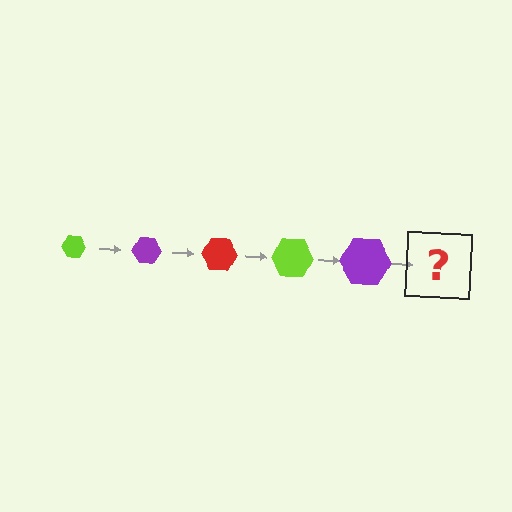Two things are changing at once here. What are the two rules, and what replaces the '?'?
The two rules are that the hexagon grows larger each step and the color cycles through lime, purple, and red. The '?' should be a red hexagon, larger than the previous one.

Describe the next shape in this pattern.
It should be a red hexagon, larger than the previous one.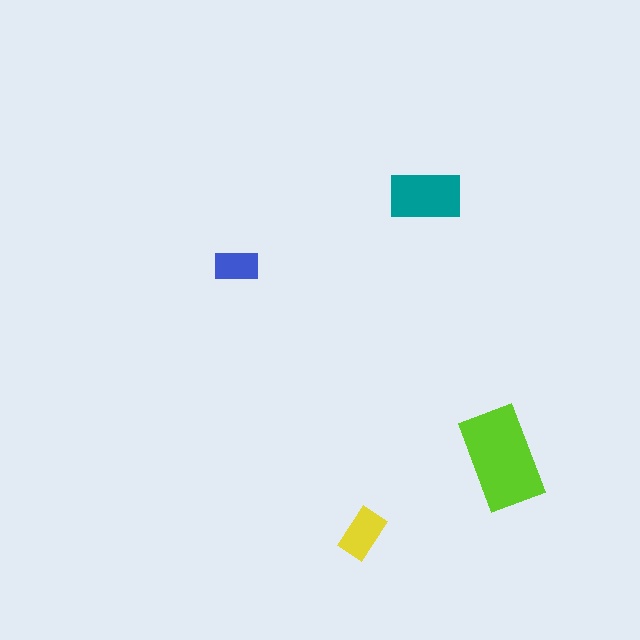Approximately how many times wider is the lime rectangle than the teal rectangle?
About 1.5 times wider.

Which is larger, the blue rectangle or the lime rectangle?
The lime one.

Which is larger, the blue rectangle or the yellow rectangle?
The yellow one.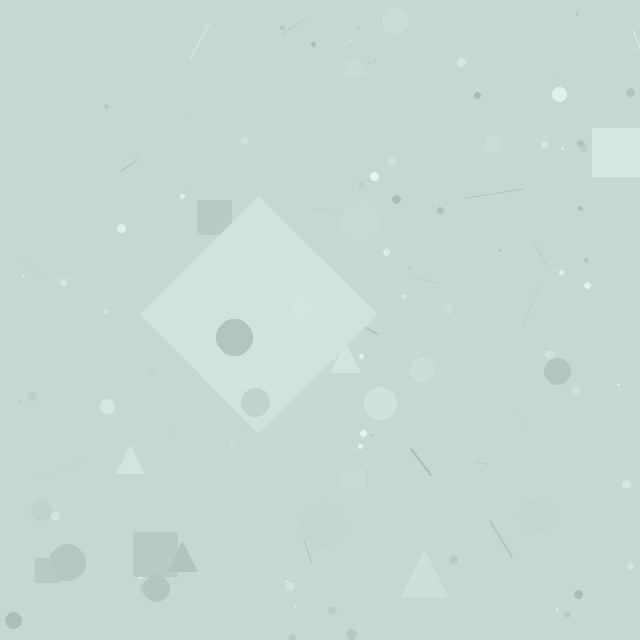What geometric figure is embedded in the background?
A diamond is embedded in the background.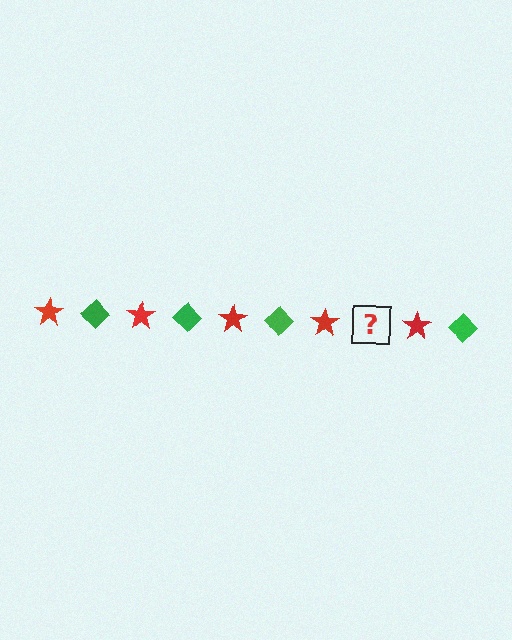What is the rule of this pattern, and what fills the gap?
The rule is that the pattern alternates between red star and green diamond. The gap should be filled with a green diamond.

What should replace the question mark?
The question mark should be replaced with a green diamond.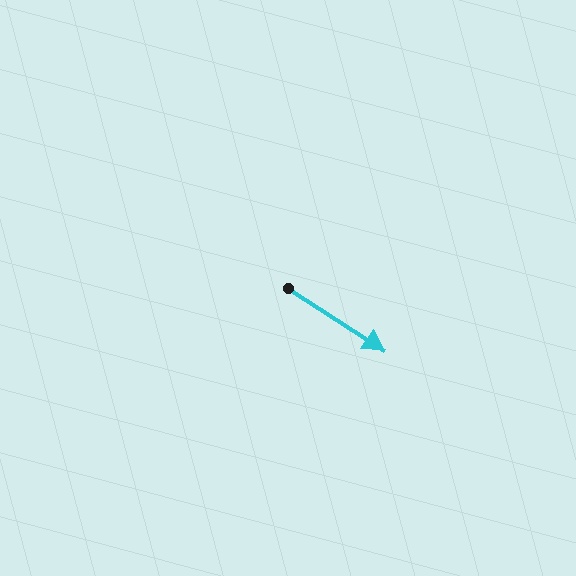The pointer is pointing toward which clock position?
Roughly 4 o'clock.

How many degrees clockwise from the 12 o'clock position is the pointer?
Approximately 123 degrees.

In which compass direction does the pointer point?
Southeast.